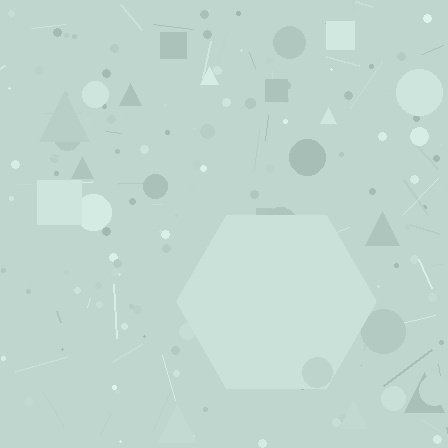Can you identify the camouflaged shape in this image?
The camouflaged shape is a hexagon.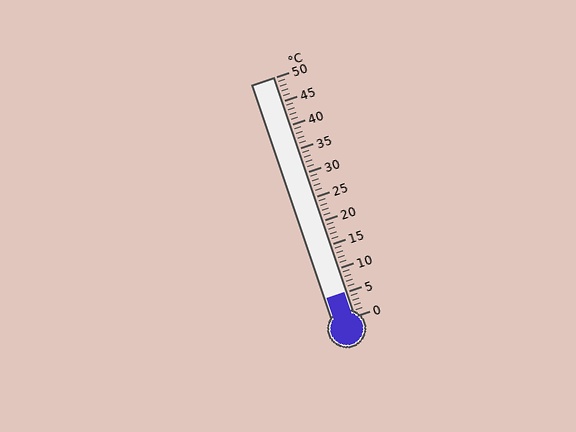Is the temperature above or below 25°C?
The temperature is below 25°C.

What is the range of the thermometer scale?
The thermometer scale ranges from 0°C to 50°C.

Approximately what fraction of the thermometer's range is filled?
The thermometer is filled to approximately 10% of its range.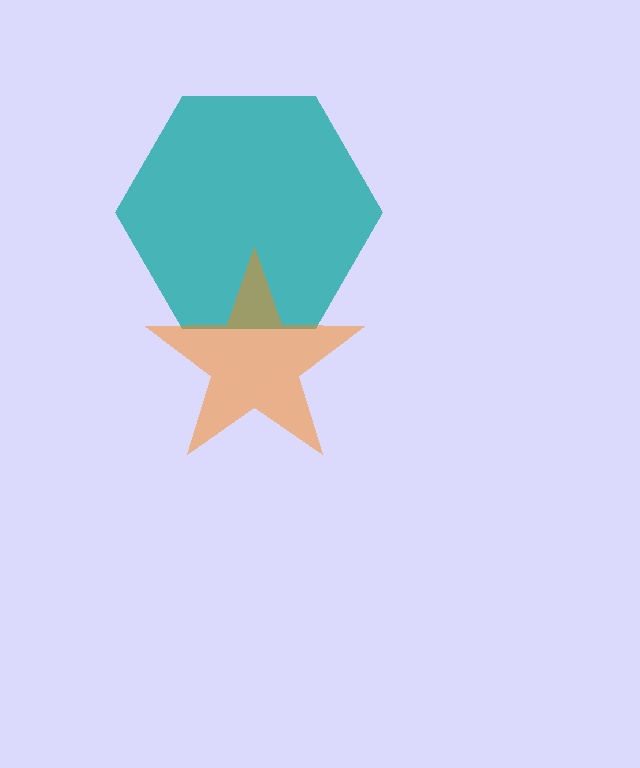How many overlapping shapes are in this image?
There are 2 overlapping shapes in the image.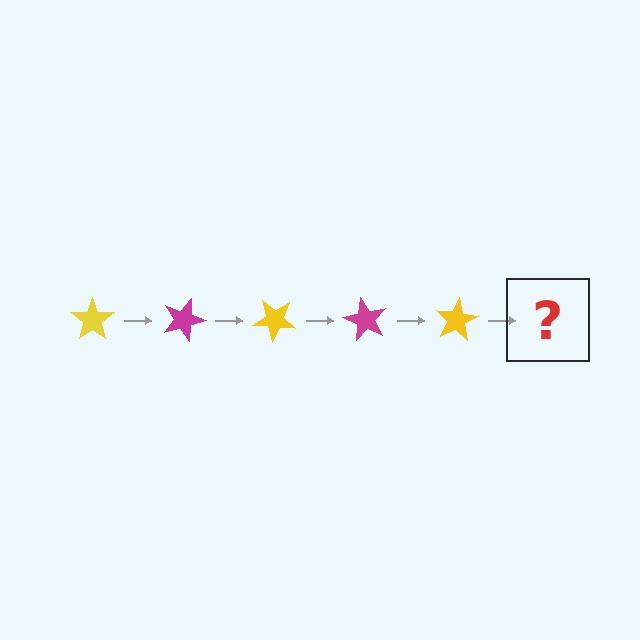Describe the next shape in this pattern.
It should be a magenta star, rotated 100 degrees from the start.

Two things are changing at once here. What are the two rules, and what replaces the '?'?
The two rules are that it rotates 20 degrees each step and the color cycles through yellow and magenta. The '?' should be a magenta star, rotated 100 degrees from the start.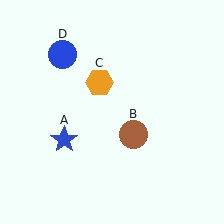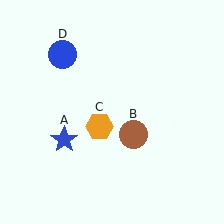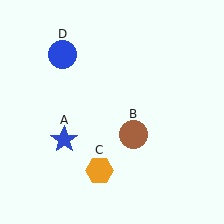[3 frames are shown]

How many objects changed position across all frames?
1 object changed position: orange hexagon (object C).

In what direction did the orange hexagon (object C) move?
The orange hexagon (object C) moved down.